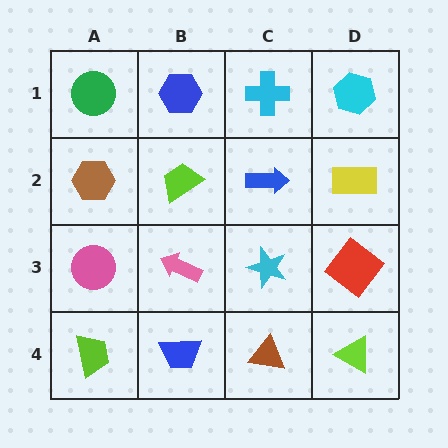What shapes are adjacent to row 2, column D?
A cyan hexagon (row 1, column D), a red diamond (row 3, column D), a blue arrow (row 2, column C).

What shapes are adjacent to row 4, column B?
A pink arrow (row 3, column B), a lime trapezoid (row 4, column A), a brown triangle (row 4, column C).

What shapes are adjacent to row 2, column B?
A blue hexagon (row 1, column B), a pink arrow (row 3, column B), a brown hexagon (row 2, column A), a blue arrow (row 2, column C).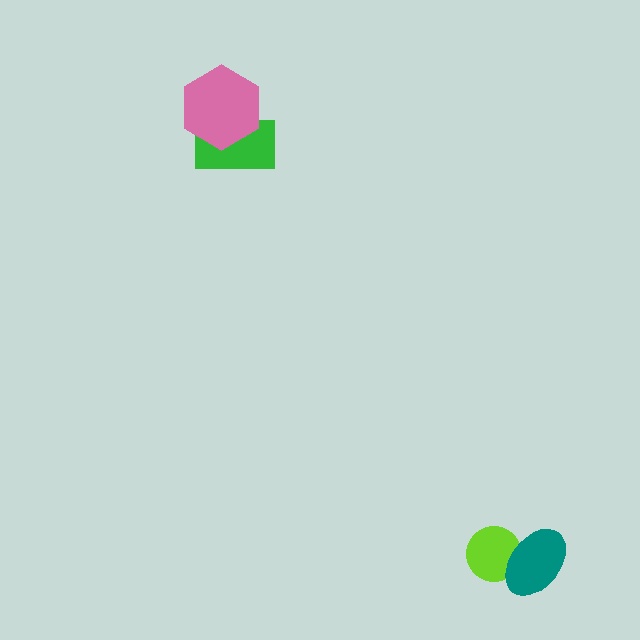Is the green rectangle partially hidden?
Yes, it is partially covered by another shape.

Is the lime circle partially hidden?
Yes, it is partially covered by another shape.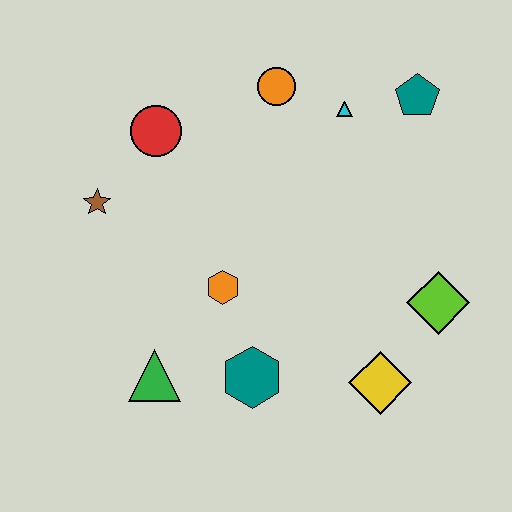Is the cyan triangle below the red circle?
No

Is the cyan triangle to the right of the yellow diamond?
No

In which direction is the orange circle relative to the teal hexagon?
The orange circle is above the teal hexagon.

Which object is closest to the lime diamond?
The yellow diamond is closest to the lime diamond.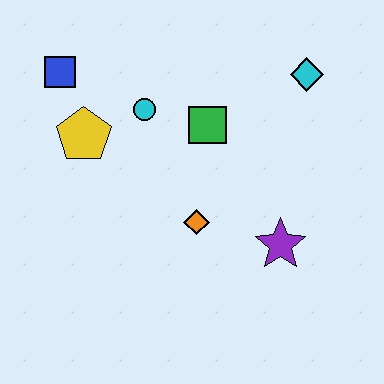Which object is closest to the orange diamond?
The purple star is closest to the orange diamond.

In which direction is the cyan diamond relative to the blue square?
The cyan diamond is to the right of the blue square.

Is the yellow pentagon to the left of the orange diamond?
Yes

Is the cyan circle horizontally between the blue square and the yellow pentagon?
No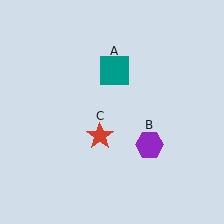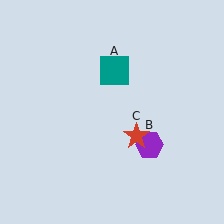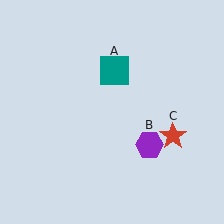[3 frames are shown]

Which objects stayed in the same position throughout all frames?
Teal square (object A) and purple hexagon (object B) remained stationary.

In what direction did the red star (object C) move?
The red star (object C) moved right.